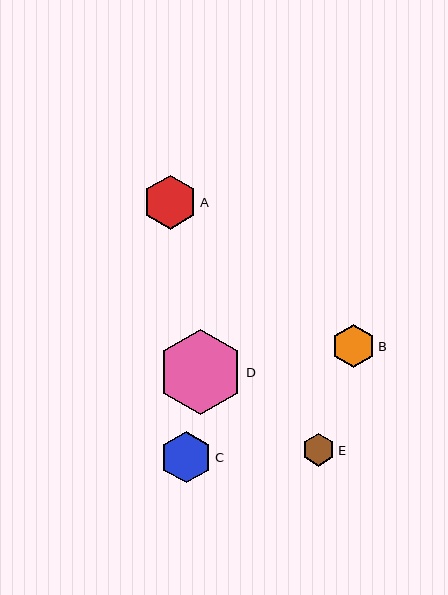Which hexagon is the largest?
Hexagon D is the largest with a size of approximately 85 pixels.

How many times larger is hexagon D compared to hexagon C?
Hexagon D is approximately 1.6 times the size of hexagon C.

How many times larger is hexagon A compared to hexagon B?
Hexagon A is approximately 1.2 times the size of hexagon B.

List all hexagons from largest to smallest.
From largest to smallest: D, A, C, B, E.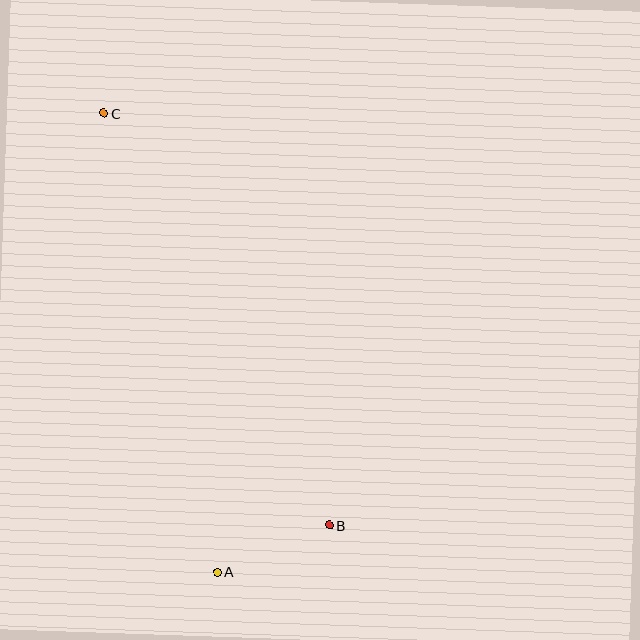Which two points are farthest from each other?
Points A and C are farthest from each other.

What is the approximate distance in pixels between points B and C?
The distance between B and C is approximately 469 pixels.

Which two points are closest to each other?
Points A and B are closest to each other.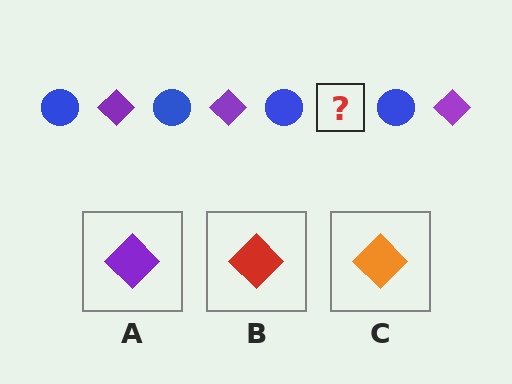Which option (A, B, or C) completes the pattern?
A.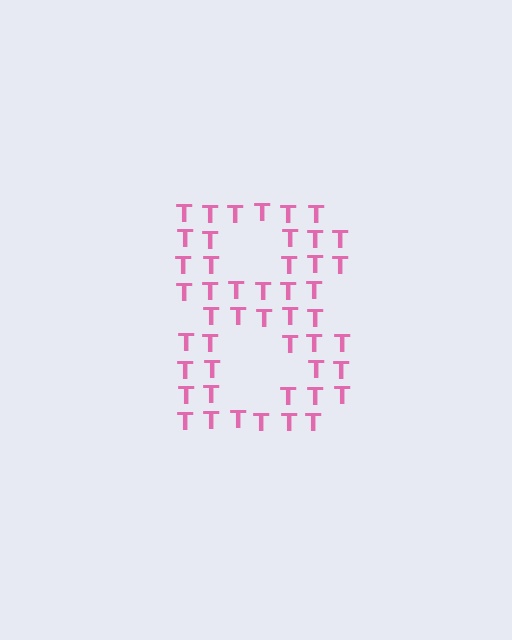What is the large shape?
The large shape is the digit 8.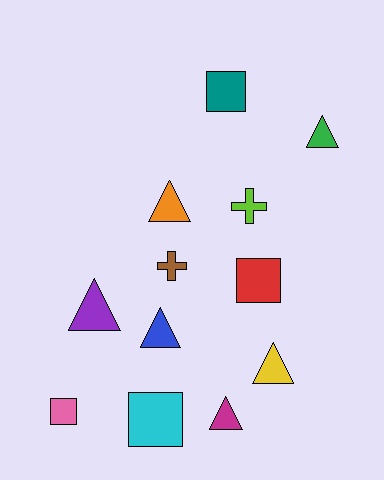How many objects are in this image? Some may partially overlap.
There are 12 objects.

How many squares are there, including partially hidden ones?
There are 4 squares.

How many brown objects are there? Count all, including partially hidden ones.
There is 1 brown object.